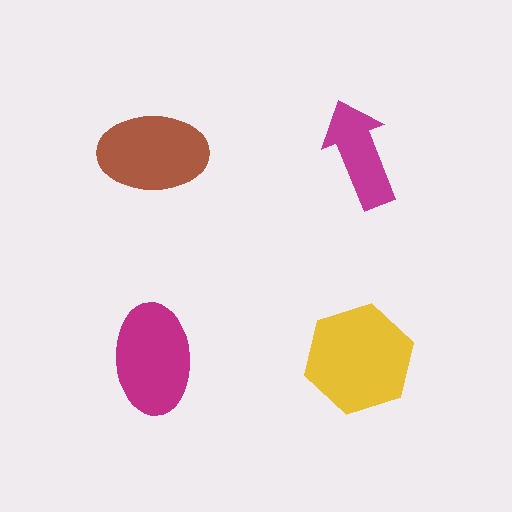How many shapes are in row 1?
2 shapes.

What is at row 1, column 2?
A magenta arrow.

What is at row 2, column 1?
A magenta ellipse.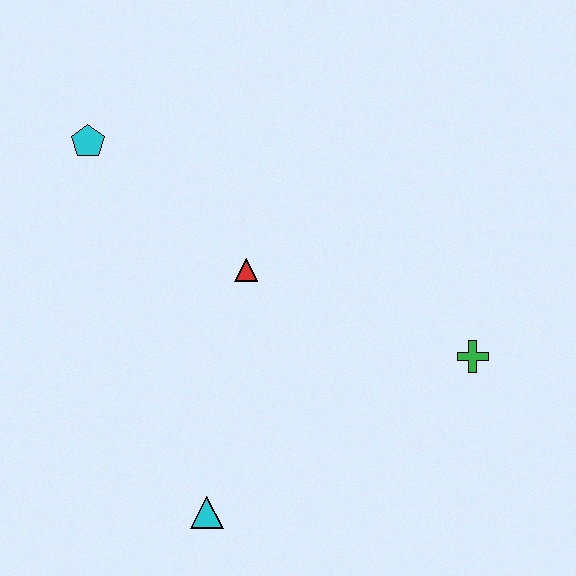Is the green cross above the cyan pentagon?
No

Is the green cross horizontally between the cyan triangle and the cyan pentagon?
No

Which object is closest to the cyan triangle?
The red triangle is closest to the cyan triangle.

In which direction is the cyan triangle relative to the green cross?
The cyan triangle is to the left of the green cross.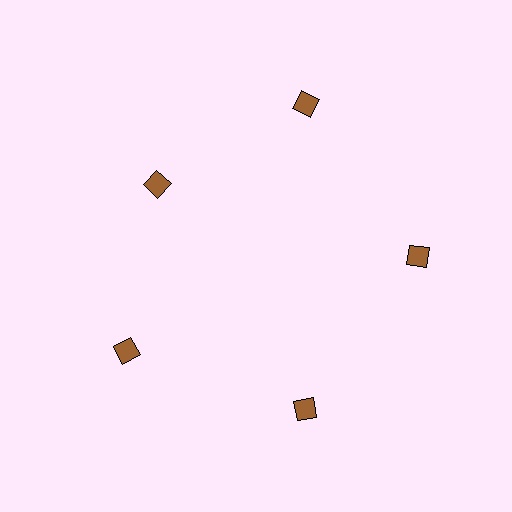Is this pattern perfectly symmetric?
No. The 5 brown diamonds are arranged in a ring, but one element near the 10 o'clock position is pulled inward toward the center, breaking the 5-fold rotational symmetry.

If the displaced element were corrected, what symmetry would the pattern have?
It would have 5-fold rotational symmetry — the pattern would map onto itself every 72 degrees.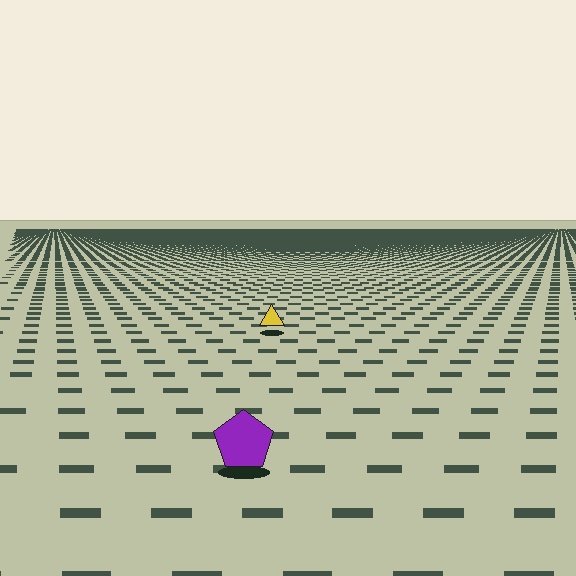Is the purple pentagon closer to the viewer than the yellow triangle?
Yes. The purple pentagon is closer — you can tell from the texture gradient: the ground texture is coarser near it.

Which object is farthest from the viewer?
The yellow triangle is farthest from the viewer. It appears smaller and the ground texture around it is denser.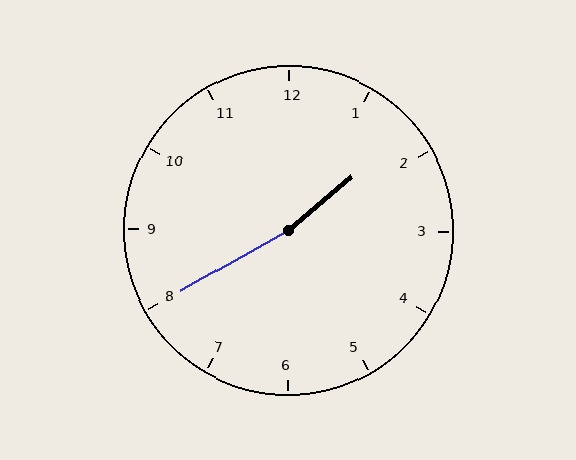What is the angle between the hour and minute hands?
Approximately 170 degrees.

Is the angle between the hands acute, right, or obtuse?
It is obtuse.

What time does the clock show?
1:40.